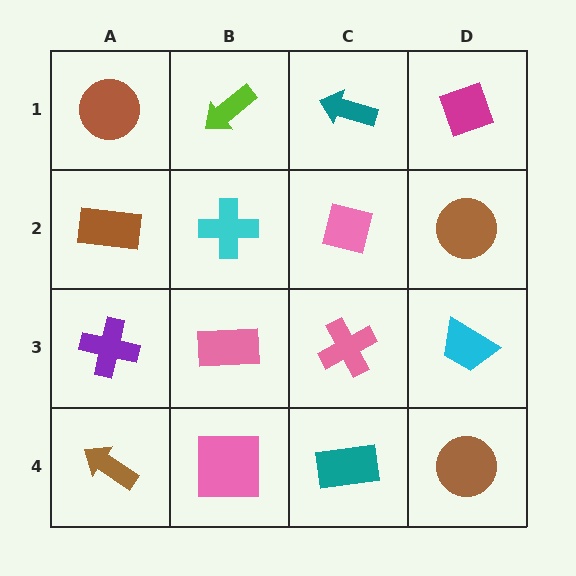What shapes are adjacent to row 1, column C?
A pink square (row 2, column C), a lime arrow (row 1, column B), a magenta diamond (row 1, column D).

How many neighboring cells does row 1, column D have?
2.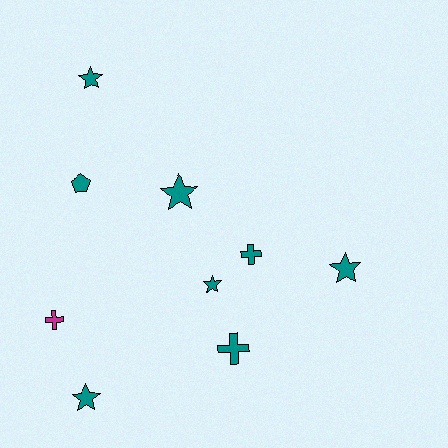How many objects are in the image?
There are 9 objects.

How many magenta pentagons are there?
There are no magenta pentagons.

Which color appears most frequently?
Teal, with 8 objects.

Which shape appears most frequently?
Star, with 5 objects.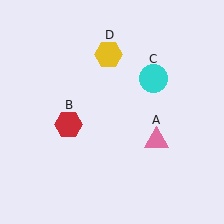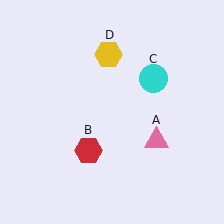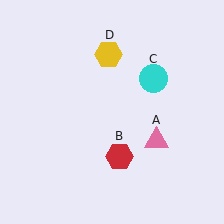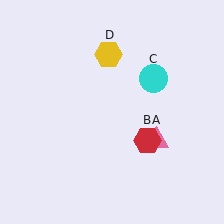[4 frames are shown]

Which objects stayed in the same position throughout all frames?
Pink triangle (object A) and cyan circle (object C) and yellow hexagon (object D) remained stationary.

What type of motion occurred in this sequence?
The red hexagon (object B) rotated counterclockwise around the center of the scene.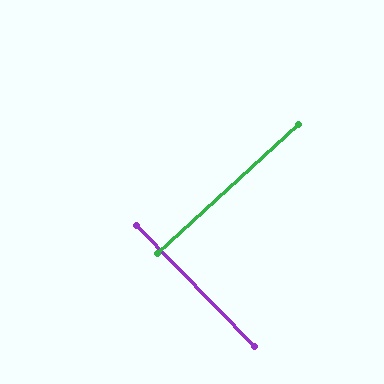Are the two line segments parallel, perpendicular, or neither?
Perpendicular — they meet at approximately 88°.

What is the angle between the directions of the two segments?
Approximately 88 degrees.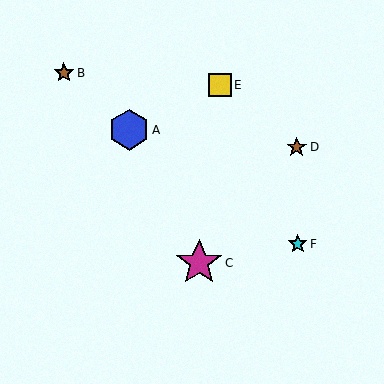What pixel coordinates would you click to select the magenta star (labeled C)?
Click at (199, 263) to select the magenta star C.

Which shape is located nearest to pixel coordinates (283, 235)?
The cyan star (labeled F) at (298, 244) is nearest to that location.